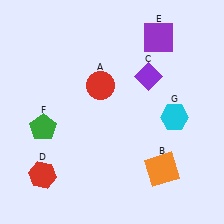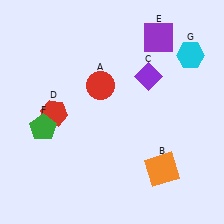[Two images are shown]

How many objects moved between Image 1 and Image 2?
2 objects moved between the two images.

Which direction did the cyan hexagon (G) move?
The cyan hexagon (G) moved up.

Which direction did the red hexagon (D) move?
The red hexagon (D) moved up.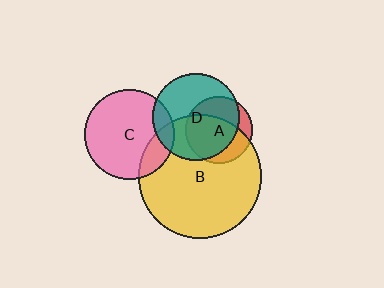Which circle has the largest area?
Circle B (yellow).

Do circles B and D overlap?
Yes.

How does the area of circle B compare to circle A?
Approximately 3.3 times.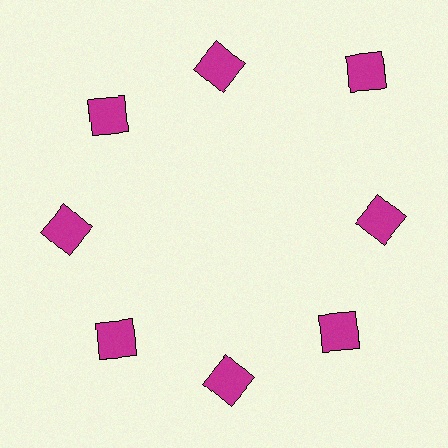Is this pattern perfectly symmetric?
No. The 8 magenta squares are arranged in a ring, but one element near the 2 o'clock position is pushed outward from the center, breaking the 8-fold rotational symmetry.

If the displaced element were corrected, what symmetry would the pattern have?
It would have 8-fold rotational symmetry — the pattern would map onto itself every 45 degrees.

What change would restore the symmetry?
The symmetry would be restored by moving it inward, back onto the ring so that all 8 squares sit at equal angles and equal distance from the center.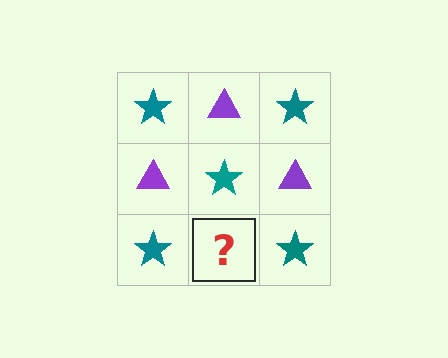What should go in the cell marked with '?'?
The missing cell should contain a purple triangle.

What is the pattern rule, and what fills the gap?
The rule is that it alternates teal star and purple triangle in a checkerboard pattern. The gap should be filled with a purple triangle.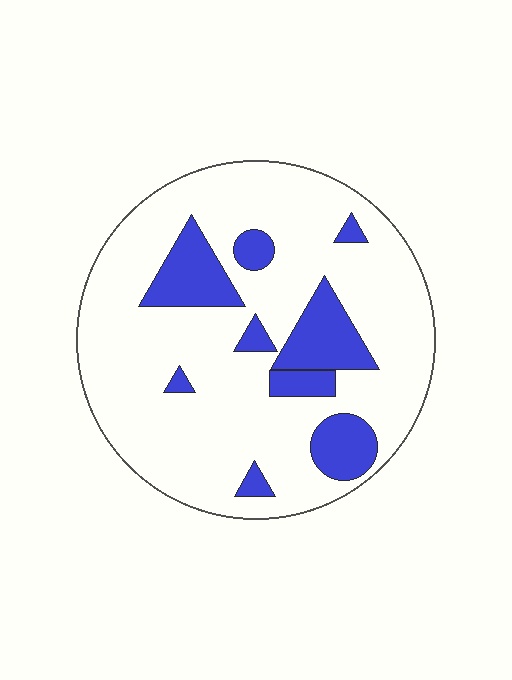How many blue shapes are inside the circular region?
9.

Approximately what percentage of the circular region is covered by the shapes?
Approximately 20%.